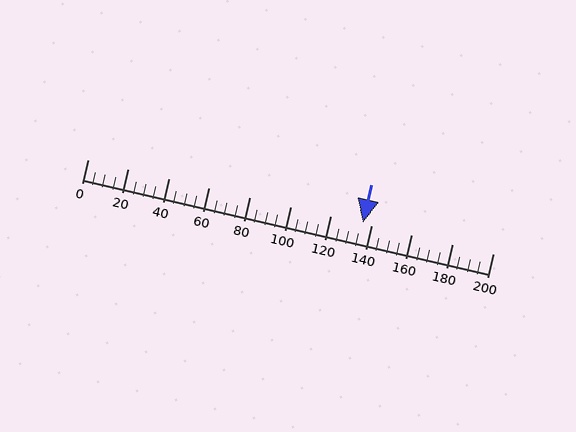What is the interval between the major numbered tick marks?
The major tick marks are spaced 20 units apart.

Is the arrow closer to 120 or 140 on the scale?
The arrow is closer to 140.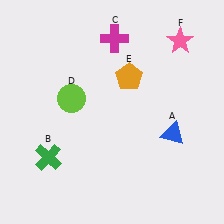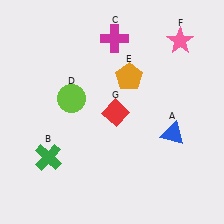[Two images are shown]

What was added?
A red diamond (G) was added in Image 2.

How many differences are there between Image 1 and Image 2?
There is 1 difference between the two images.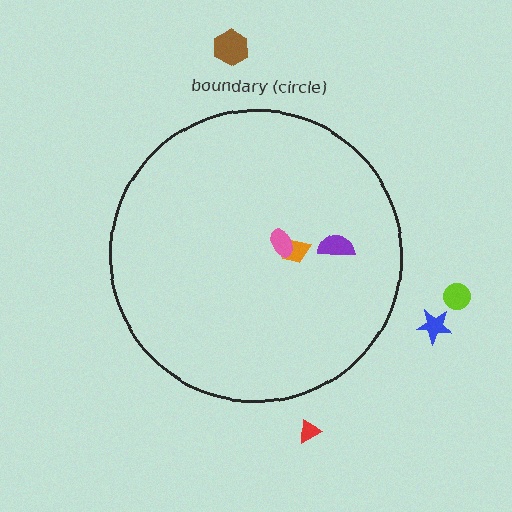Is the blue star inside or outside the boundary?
Outside.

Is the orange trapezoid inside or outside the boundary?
Inside.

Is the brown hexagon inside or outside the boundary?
Outside.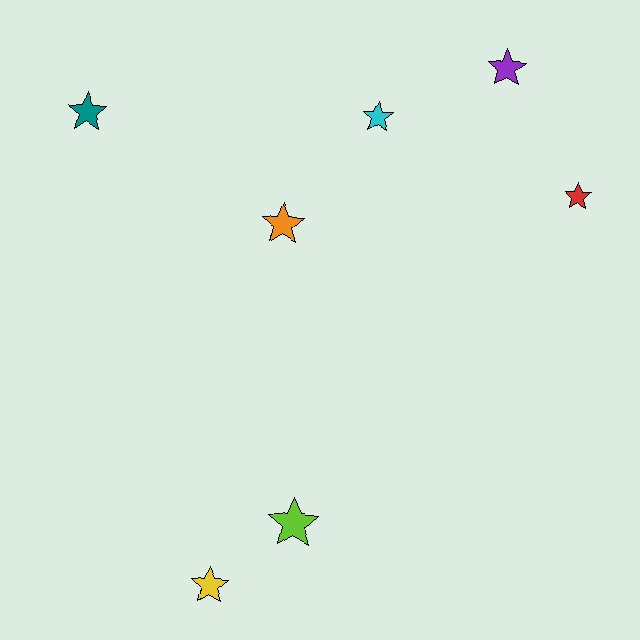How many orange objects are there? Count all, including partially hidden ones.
There is 1 orange object.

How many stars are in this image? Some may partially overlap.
There are 7 stars.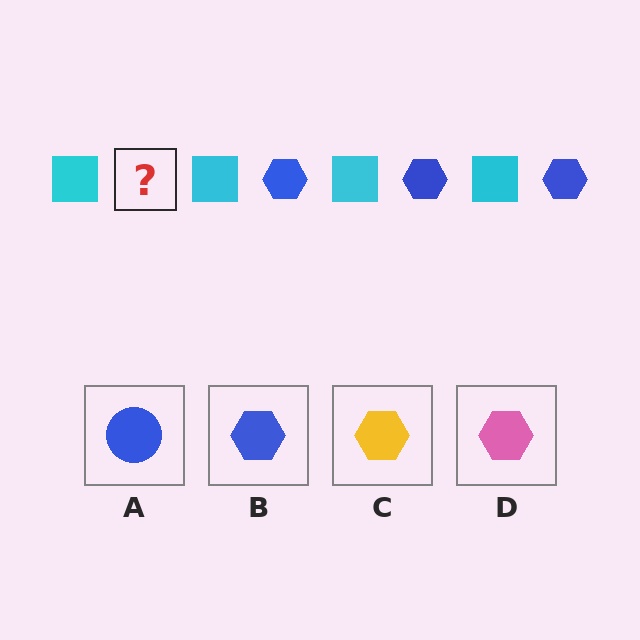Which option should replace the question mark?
Option B.